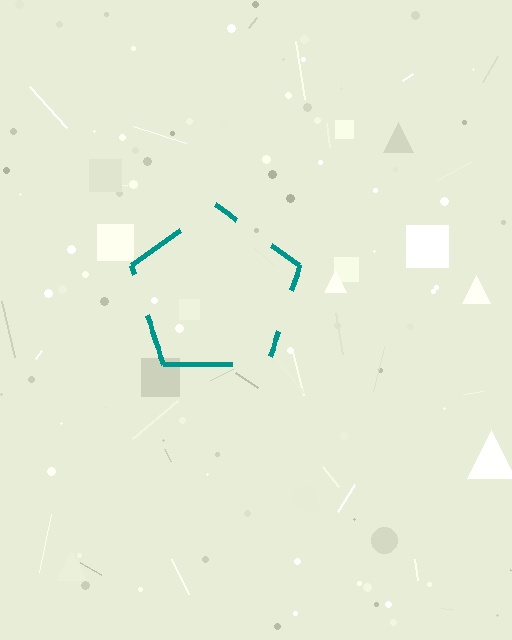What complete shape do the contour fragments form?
The contour fragments form a pentagon.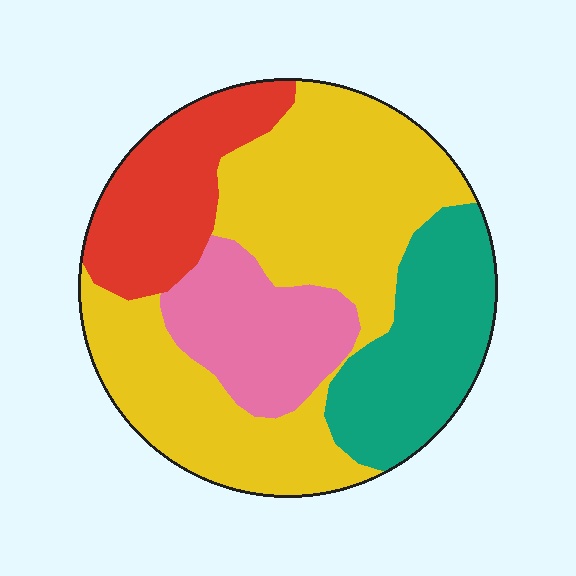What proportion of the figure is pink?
Pink covers about 15% of the figure.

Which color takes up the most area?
Yellow, at roughly 50%.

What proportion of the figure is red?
Red takes up about one sixth (1/6) of the figure.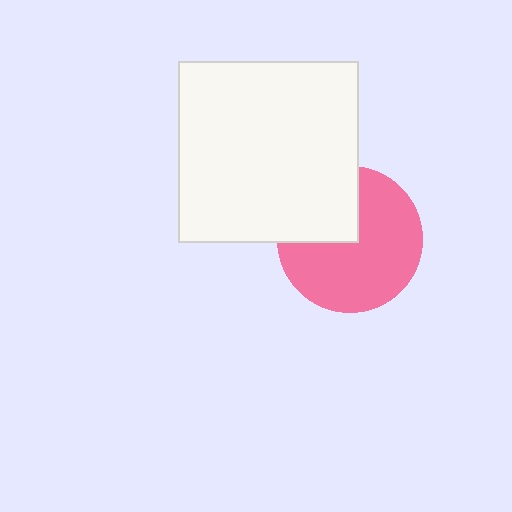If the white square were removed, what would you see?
You would see the complete pink circle.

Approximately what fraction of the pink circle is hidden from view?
Roughly 31% of the pink circle is hidden behind the white square.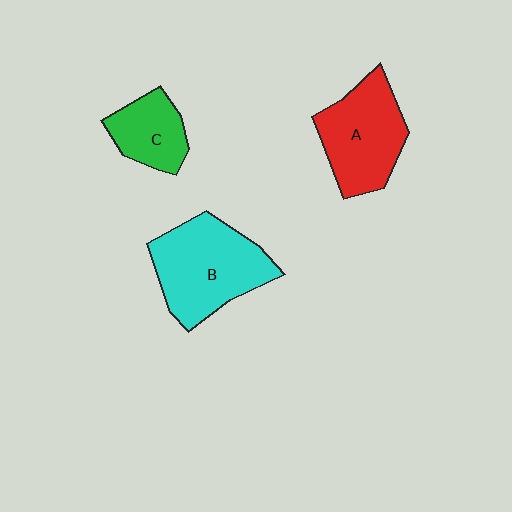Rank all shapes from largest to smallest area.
From largest to smallest: B (cyan), A (red), C (green).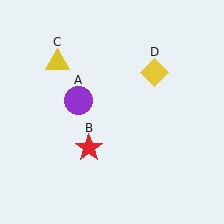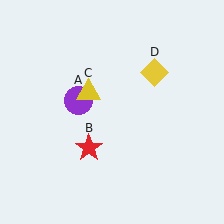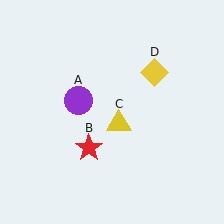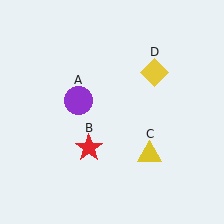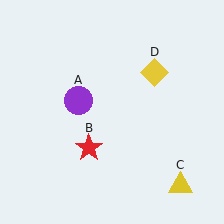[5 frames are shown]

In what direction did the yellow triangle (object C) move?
The yellow triangle (object C) moved down and to the right.